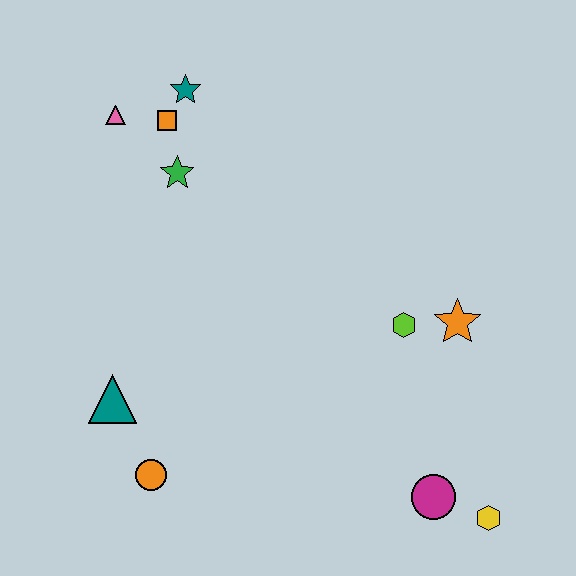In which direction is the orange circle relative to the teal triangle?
The orange circle is below the teal triangle.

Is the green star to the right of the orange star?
No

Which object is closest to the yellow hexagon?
The magenta circle is closest to the yellow hexagon.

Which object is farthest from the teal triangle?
The yellow hexagon is farthest from the teal triangle.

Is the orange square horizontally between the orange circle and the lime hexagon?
Yes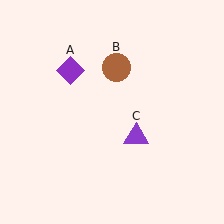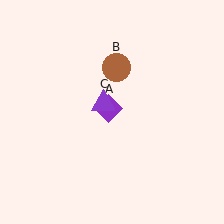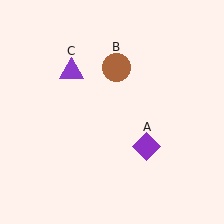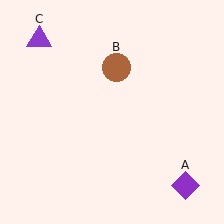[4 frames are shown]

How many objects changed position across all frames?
2 objects changed position: purple diamond (object A), purple triangle (object C).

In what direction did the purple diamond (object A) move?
The purple diamond (object A) moved down and to the right.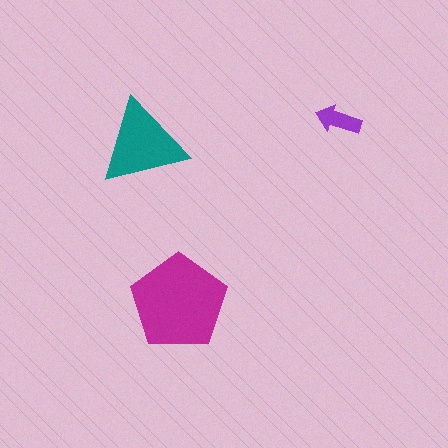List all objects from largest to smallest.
The magenta pentagon, the teal triangle, the purple arrow.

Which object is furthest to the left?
The teal triangle is leftmost.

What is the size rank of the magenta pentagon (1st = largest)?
1st.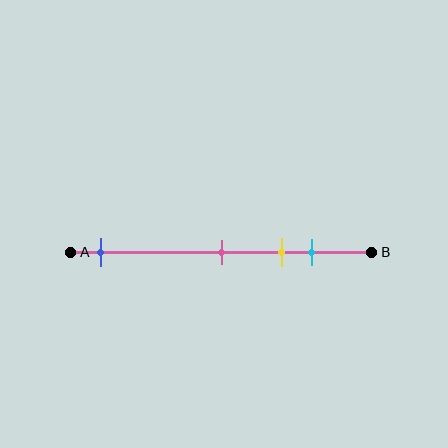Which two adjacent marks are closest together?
The yellow and cyan marks are the closest adjacent pair.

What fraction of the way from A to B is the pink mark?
The pink mark is approximately 50% (0.5) of the way from A to B.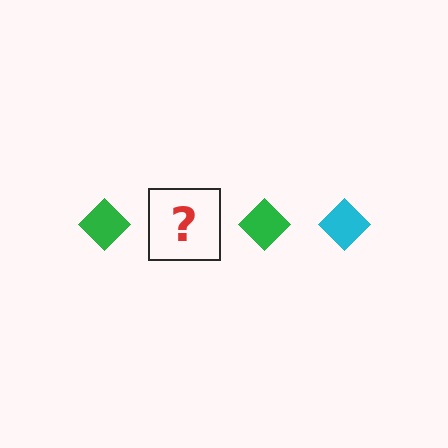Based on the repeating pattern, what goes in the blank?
The blank should be a cyan diamond.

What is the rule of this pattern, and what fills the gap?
The rule is that the pattern cycles through green, cyan diamonds. The gap should be filled with a cyan diamond.